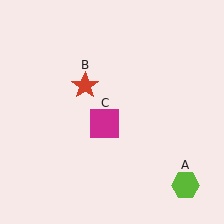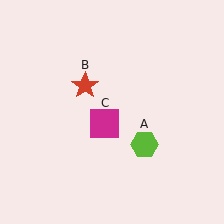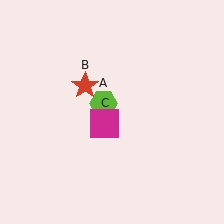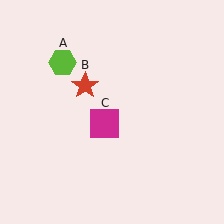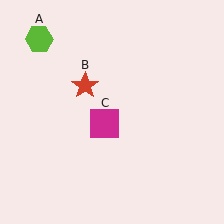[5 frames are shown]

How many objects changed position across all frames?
1 object changed position: lime hexagon (object A).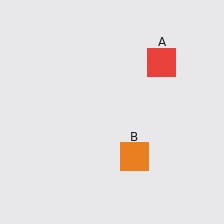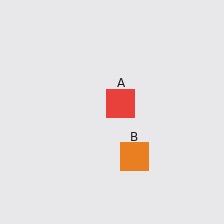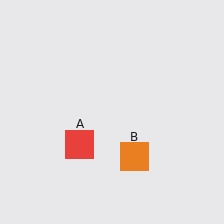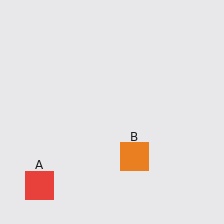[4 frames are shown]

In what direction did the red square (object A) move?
The red square (object A) moved down and to the left.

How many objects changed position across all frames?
1 object changed position: red square (object A).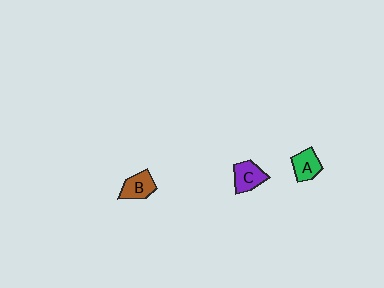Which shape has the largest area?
Shape C (purple).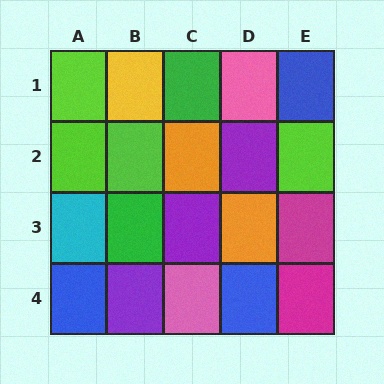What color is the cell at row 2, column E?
Lime.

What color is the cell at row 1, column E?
Blue.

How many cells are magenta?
2 cells are magenta.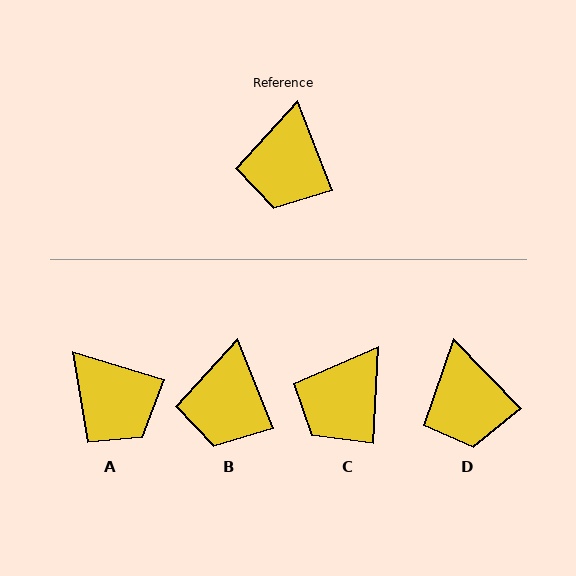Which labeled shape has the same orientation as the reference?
B.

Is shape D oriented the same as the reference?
No, it is off by about 23 degrees.